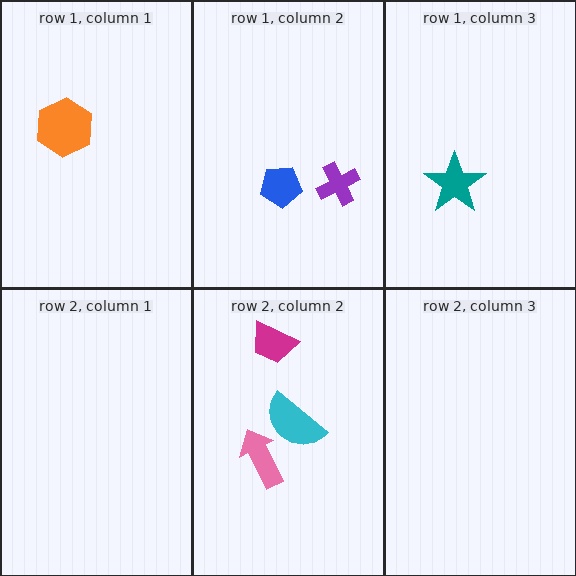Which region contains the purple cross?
The row 1, column 2 region.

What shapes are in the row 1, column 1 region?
The orange hexagon.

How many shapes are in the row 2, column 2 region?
3.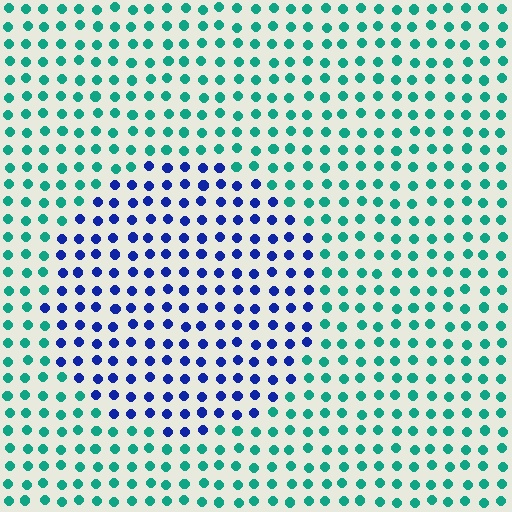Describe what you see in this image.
The image is filled with small teal elements in a uniform arrangement. A circle-shaped region is visible where the elements are tinted to a slightly different hue, forming a subtle color boundary.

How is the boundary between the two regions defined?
The boundary is defined purely by a slight shift in hue (about 64 degrees). Spacing, size, and orientation are identical on both sides.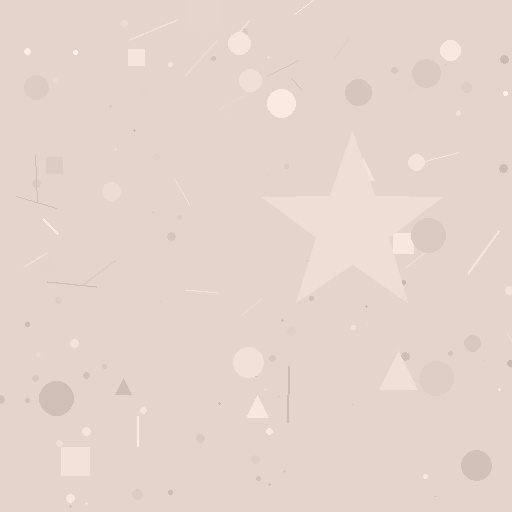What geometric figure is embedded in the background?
A star is embedded in the background.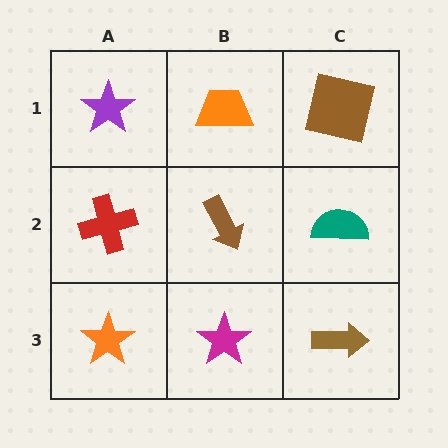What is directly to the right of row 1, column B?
A brown square.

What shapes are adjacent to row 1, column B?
A brown arrow (row 2, column B), a purple star (row 1, column A), a brown square (row 1, column C).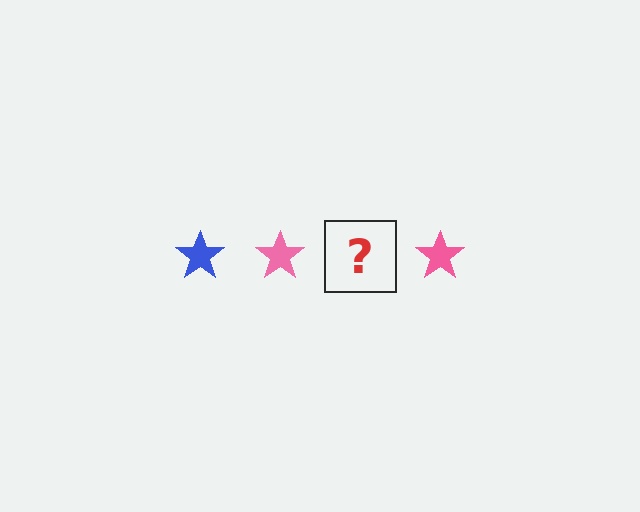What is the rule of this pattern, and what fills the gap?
The rule is that the pattern cycles through blue, pink stars. The gap should be filled with a blue star.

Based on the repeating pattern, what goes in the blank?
The blank should be a blue star.